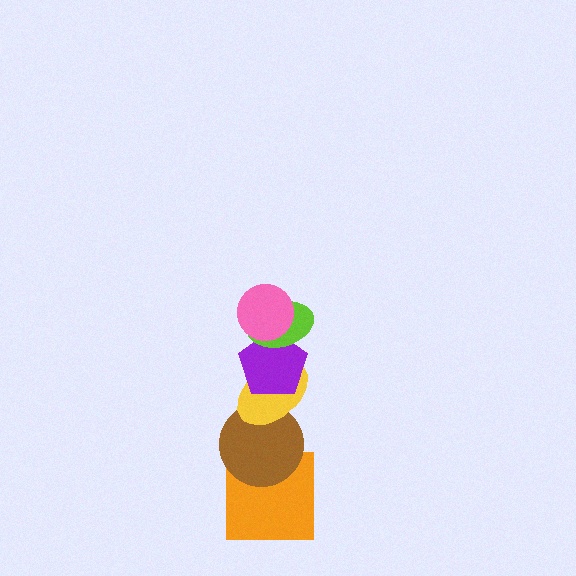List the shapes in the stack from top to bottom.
From top to bottom: the pink circle, the lime ellipse, the purple pentagon, the yellow ellipse, the brown circle, the orange square.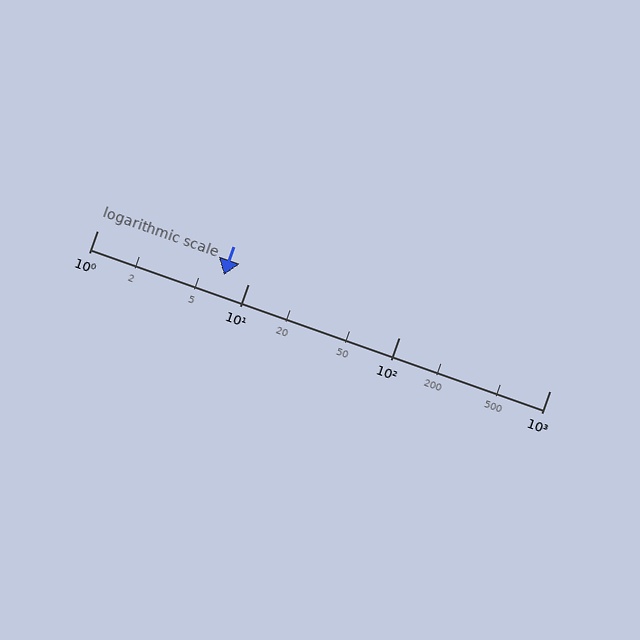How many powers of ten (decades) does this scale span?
The scale spans 3 decades, from 1 to 1000.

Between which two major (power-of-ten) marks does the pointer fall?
The pointer is between 1 and 10.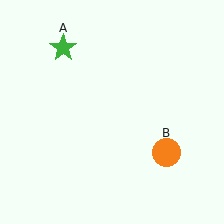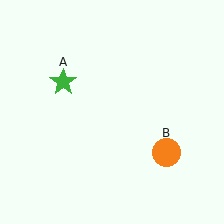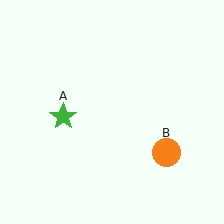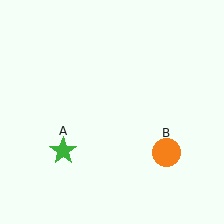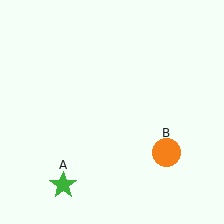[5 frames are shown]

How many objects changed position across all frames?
1 object changed position: green star (object A).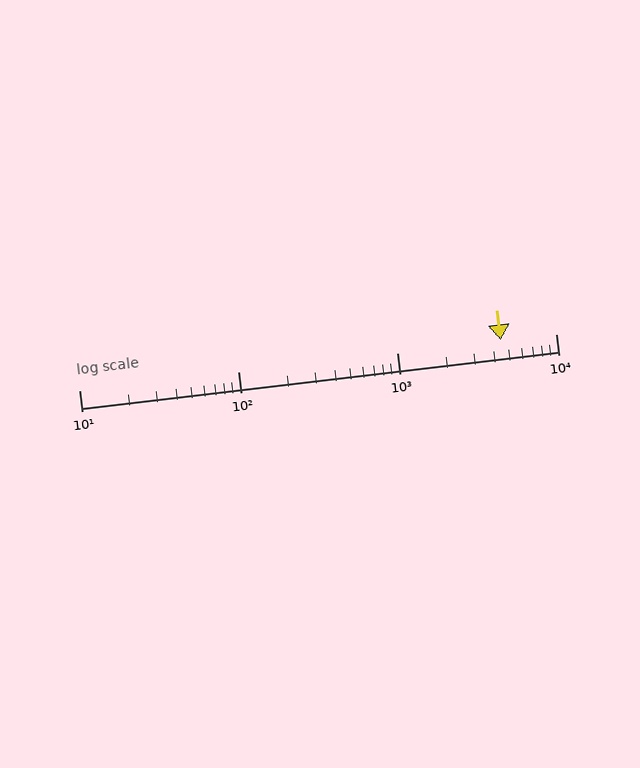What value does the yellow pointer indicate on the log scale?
The pointer indicates approximately 4500.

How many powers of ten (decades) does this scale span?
The scale spans 3 decades, from 10 to 10000.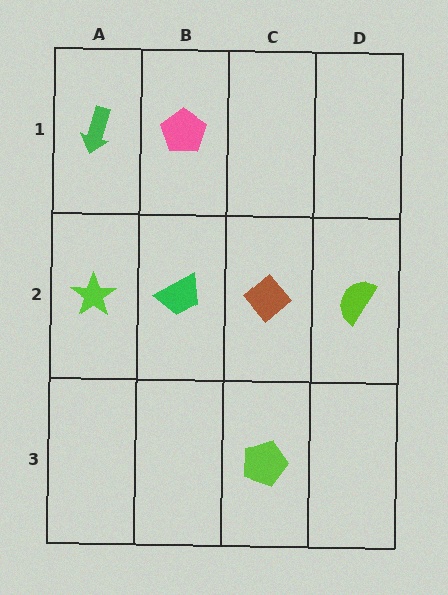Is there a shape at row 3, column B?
No, that cell is empty.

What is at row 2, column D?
A lime semicircle.